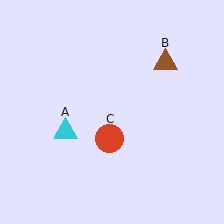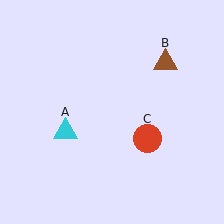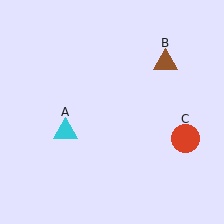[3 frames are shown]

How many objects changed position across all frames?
1 object changed position: red circle (object C).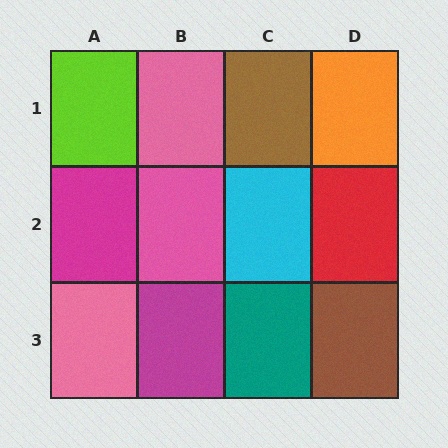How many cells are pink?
3 cells are pink.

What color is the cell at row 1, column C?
Brown.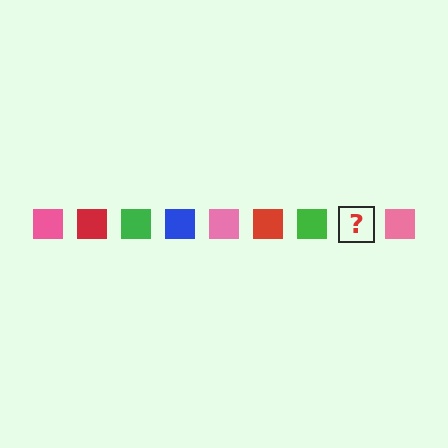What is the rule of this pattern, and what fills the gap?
The rule is that the pattern cycles through pink, red, green, blue squares. The gap should be filled with a blue square.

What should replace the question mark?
The question mark should be replaced with a blue square.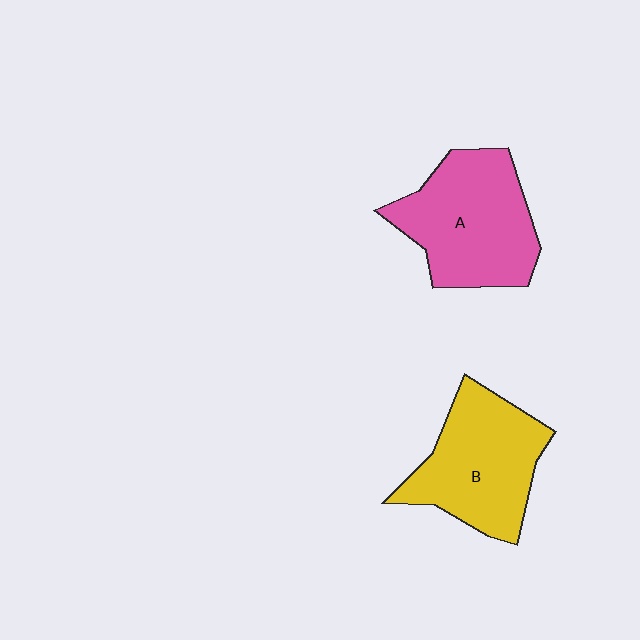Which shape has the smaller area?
Shape B (yellow).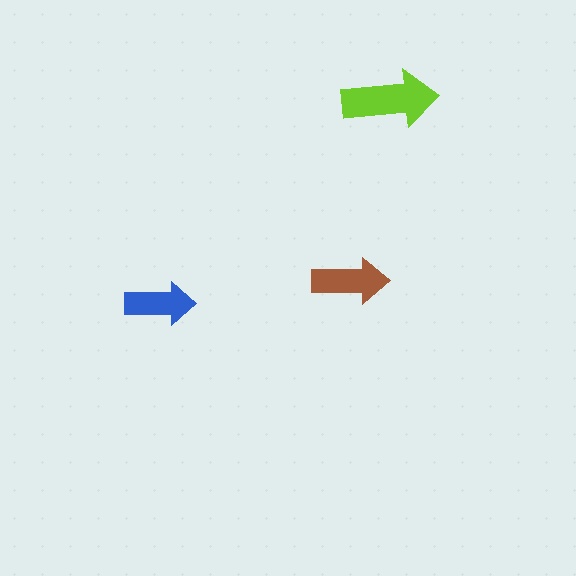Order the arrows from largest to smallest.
the lime one, the brown one, the blue one.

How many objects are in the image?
There are 3 objects in the image.